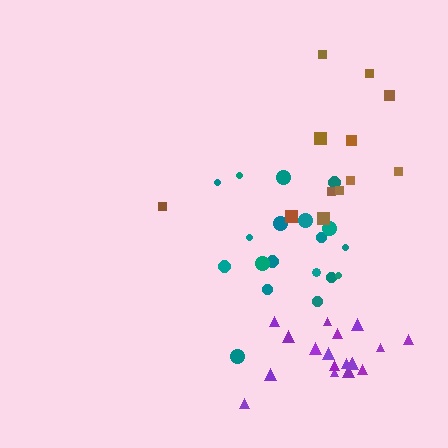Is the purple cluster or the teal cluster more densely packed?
Purple.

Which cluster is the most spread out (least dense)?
Brown.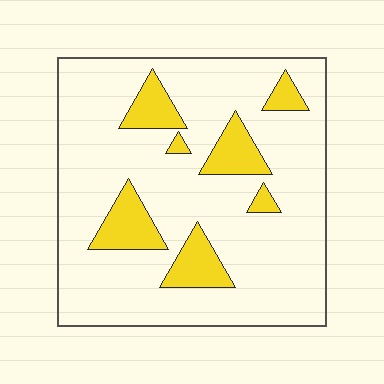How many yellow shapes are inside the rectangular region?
7.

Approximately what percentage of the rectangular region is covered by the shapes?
Approximately 15%.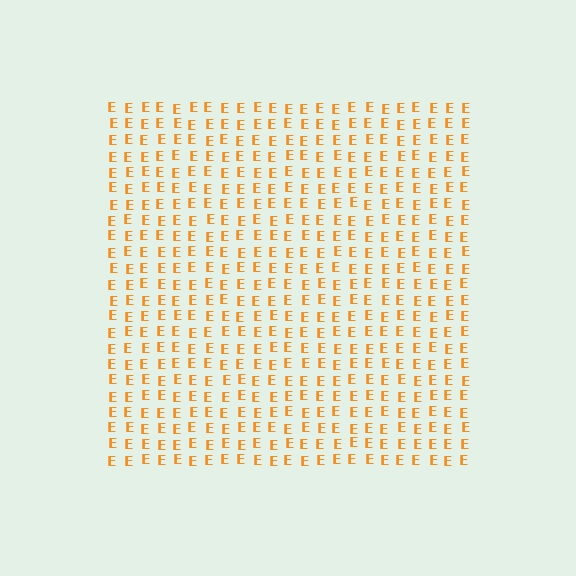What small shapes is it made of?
It is made of small letter E's.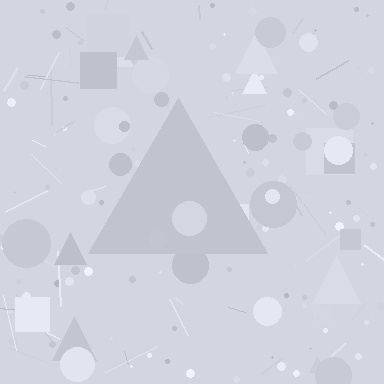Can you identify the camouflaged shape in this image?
The camouflaged shape is a triangle.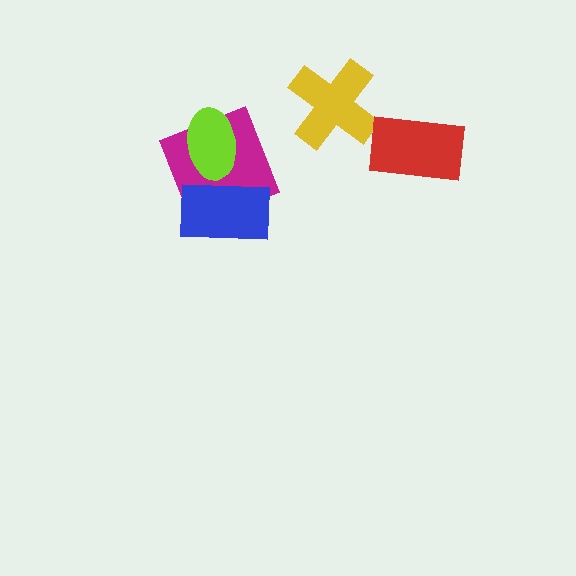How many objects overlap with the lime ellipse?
2 objects overlap with the lime ellipse.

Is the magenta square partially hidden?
Yes, it is partially covered by another shape.